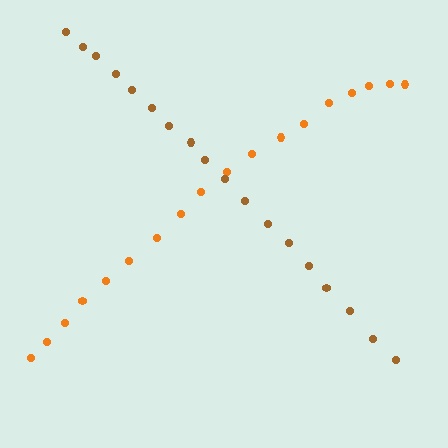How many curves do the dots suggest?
There are 2 distinct paths.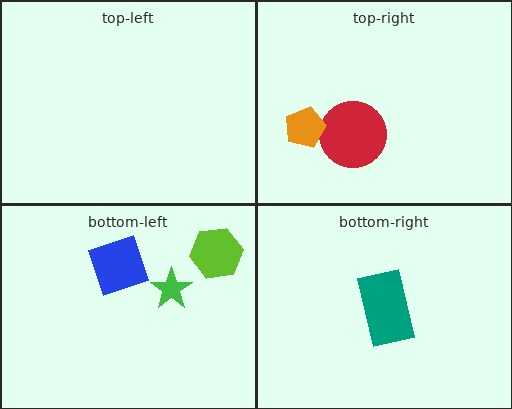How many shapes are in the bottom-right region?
1.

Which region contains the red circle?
The top-right region.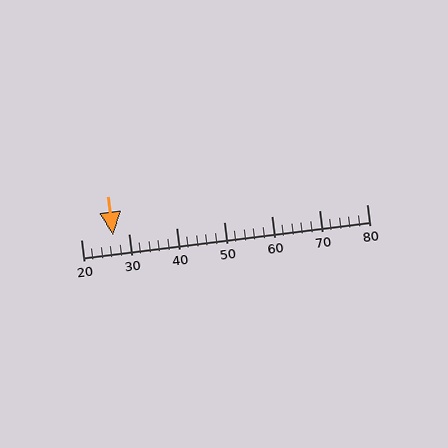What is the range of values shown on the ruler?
The ruler shows values from 20 to 80.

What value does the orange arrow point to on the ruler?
The orange arrow points to approximately 27.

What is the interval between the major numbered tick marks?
The major tick marks are spaced 10 units apart.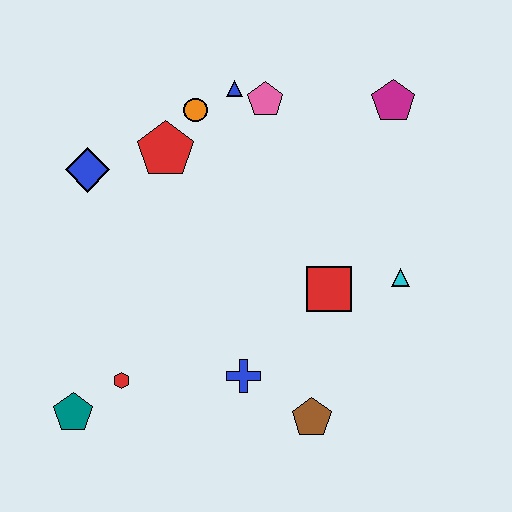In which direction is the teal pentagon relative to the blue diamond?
The teal pentagon is below the blue diamond.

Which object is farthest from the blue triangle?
The teal pentagon is farthest from the blue triangle.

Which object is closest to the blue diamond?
The red pentagon is closest to the blue diamond.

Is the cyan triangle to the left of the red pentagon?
No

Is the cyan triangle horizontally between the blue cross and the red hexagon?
No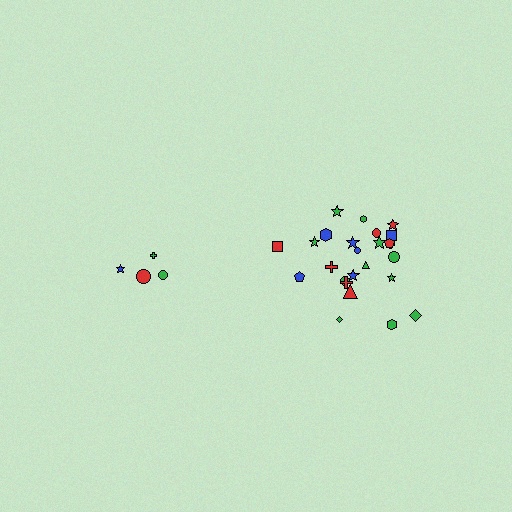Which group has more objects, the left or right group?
The right group.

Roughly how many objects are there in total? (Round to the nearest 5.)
Roughly 30 objects in total.